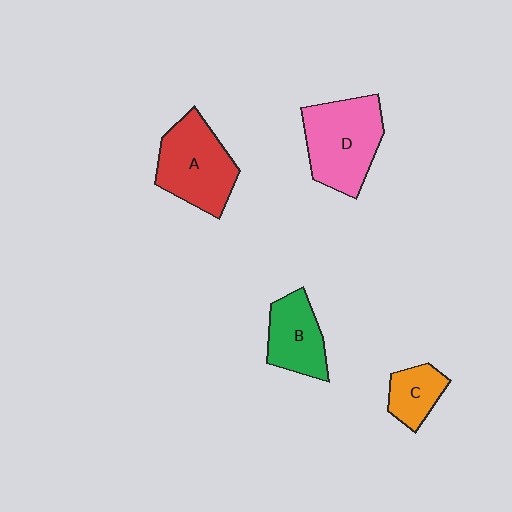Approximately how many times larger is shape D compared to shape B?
Approximately 1.5 times.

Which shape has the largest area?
Shape D (pink).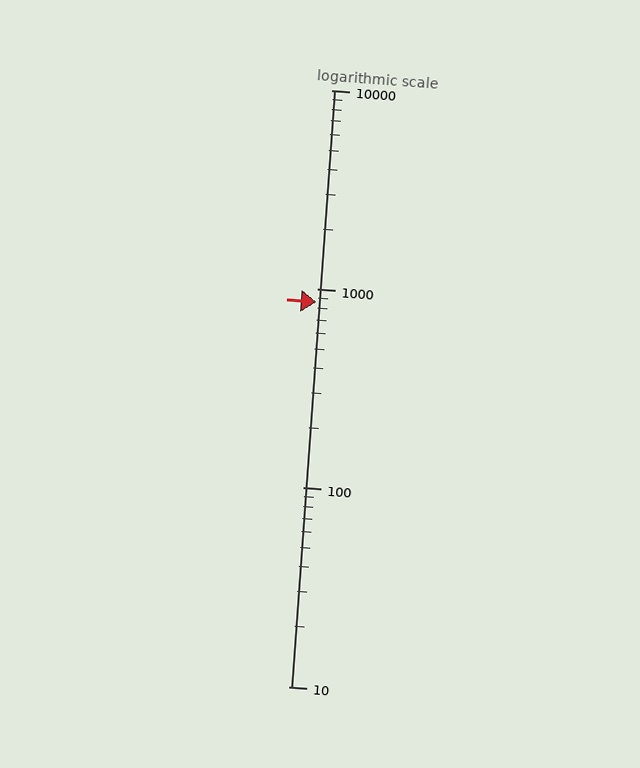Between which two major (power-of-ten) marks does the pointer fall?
The pointer is between 100 and 1000.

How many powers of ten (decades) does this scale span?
The scale spans 3 decades, from 10 to 10000.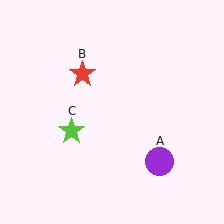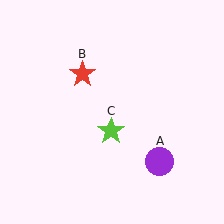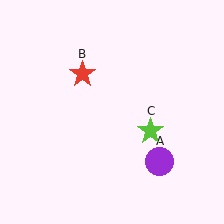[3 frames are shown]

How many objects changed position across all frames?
1 object changed position: lime star (object C).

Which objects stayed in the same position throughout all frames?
Purple circle (object A) and red star (object B) remained stationary.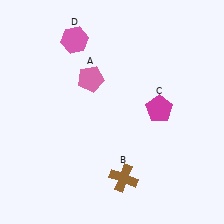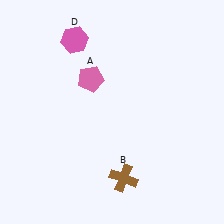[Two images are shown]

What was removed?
The magenta pentagon (C) was removed in Image 2.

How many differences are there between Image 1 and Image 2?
There is 1 difference between the two images.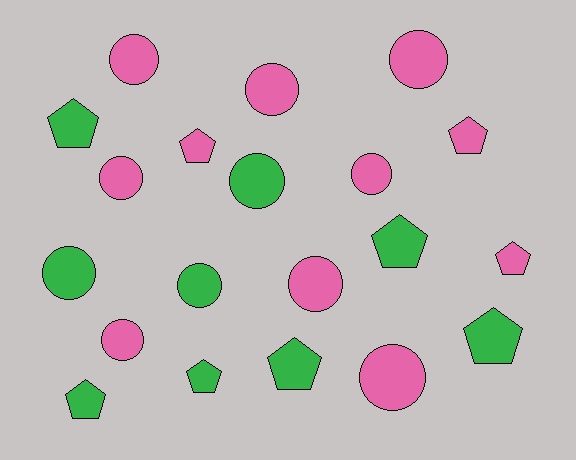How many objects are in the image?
There are 20 objects.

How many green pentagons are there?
There are 6 green pentagons.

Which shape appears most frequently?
Circle, with 11 objects.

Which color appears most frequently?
Pink, with 11 objects.